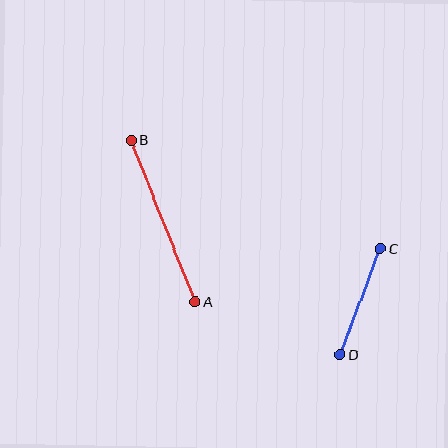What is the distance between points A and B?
The distance is approximately 174 pixels.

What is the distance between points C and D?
The distance is approximately 113 pixels.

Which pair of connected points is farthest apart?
Points A and B are farthest apart.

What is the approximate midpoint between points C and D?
The midpoint is at approximately (360, 302) pixels.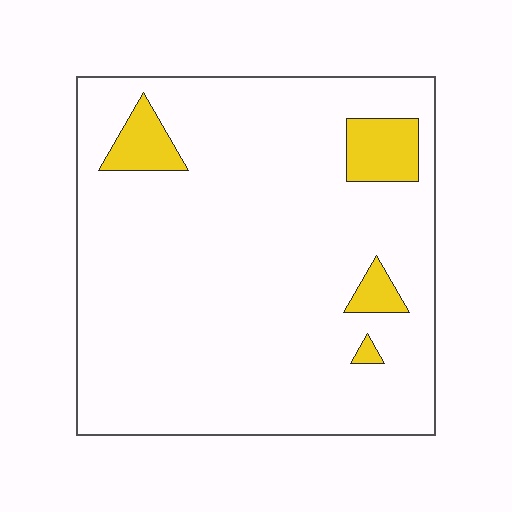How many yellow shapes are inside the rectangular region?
4.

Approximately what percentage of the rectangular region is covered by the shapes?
Approximately 10%.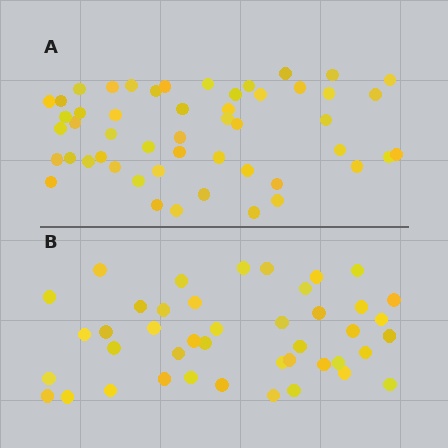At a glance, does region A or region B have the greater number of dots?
Region A (the top region) has more dots.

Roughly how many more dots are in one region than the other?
Region A has roughly 8 or so more dots than region B.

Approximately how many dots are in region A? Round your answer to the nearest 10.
About 50 dots. (The exact count is 51, which rounds to 50.)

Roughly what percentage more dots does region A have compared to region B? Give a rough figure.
About 20% more.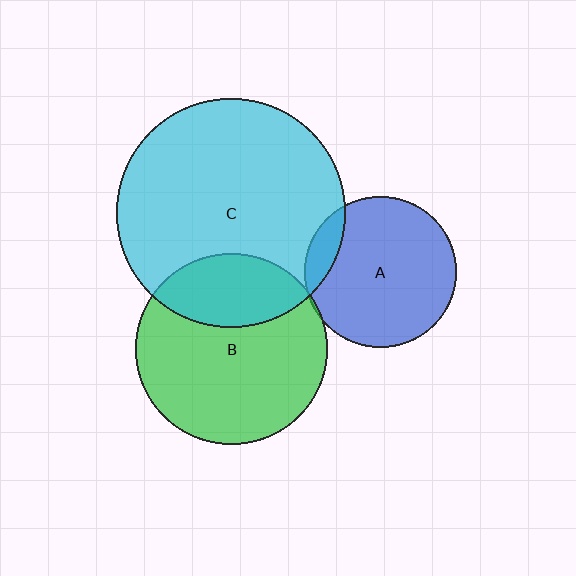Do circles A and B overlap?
Yes.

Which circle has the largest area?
Circle C (cyan).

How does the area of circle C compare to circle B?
Approximately 1.4 times.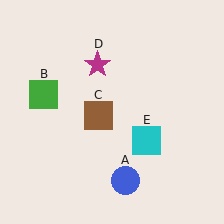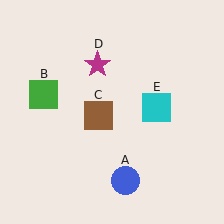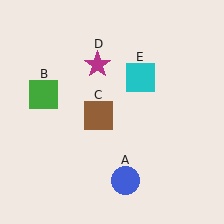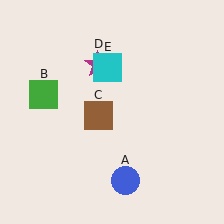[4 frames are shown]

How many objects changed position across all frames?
1 object changed position: cyan square (object E).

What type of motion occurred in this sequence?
The cyan square (object E) rotated counterclockwise around the center of the scene.